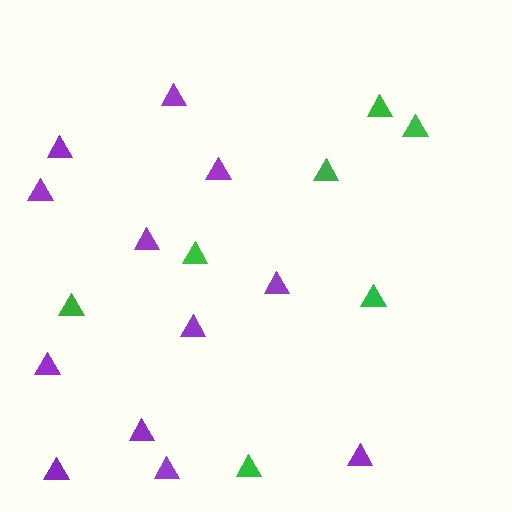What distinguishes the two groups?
There are 2 groups: one group of purple triangles (12) and one group of green triangles (7).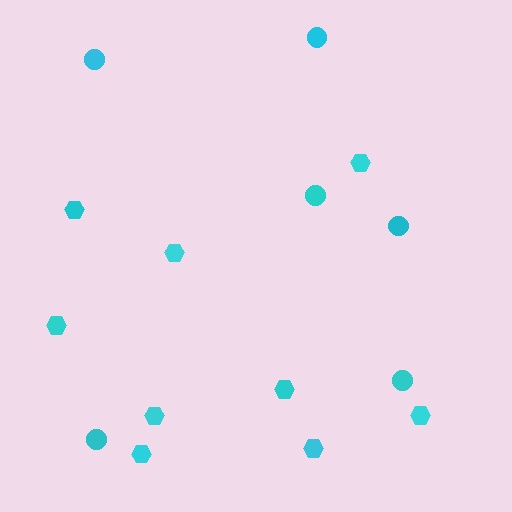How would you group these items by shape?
There are 2 groups: one group of hexagons (9) and one group of circles (6).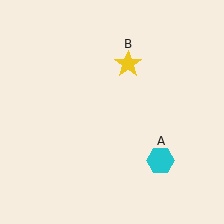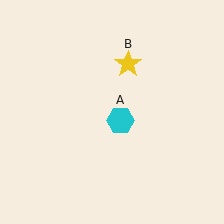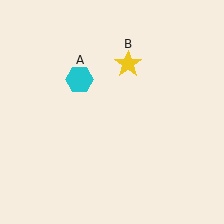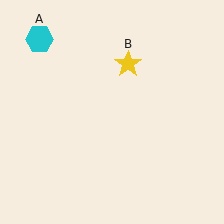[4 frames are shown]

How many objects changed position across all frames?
1 object changed position: cyan hexagon (object A).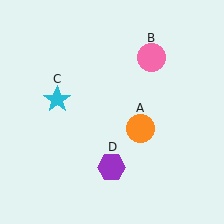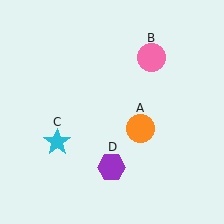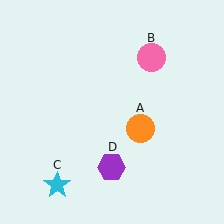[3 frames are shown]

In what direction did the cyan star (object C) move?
The cyan star (object C) moved down.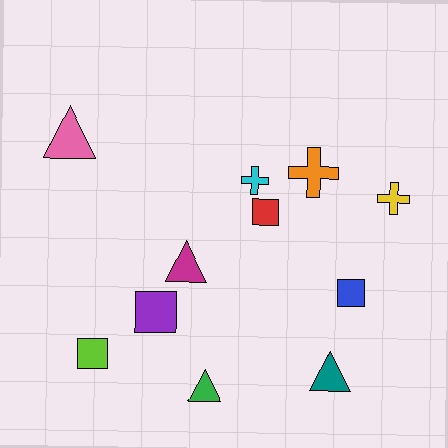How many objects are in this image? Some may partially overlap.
There are 11 objects.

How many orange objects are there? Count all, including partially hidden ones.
There is 1 orange object.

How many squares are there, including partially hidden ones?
There are 4 squares.